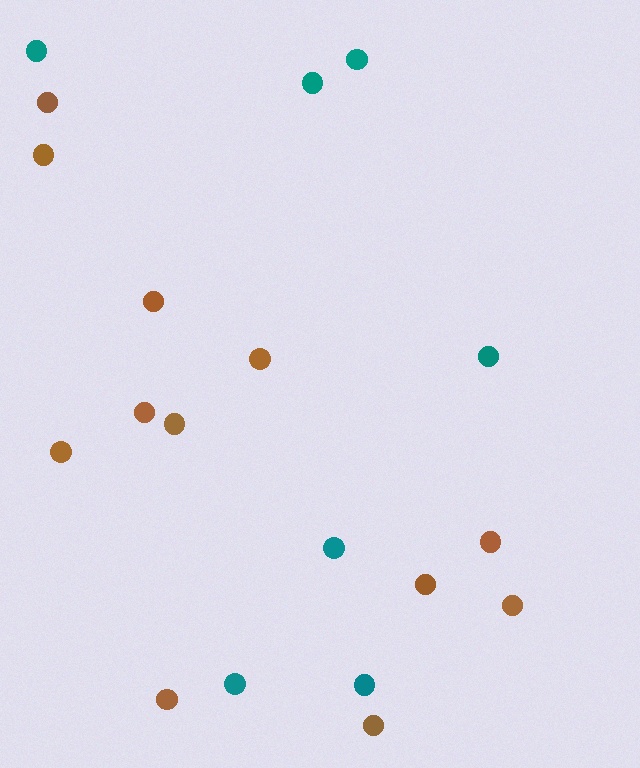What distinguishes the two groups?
There are 2 groups: one group of brown circles (12) and one group of teal circles (7).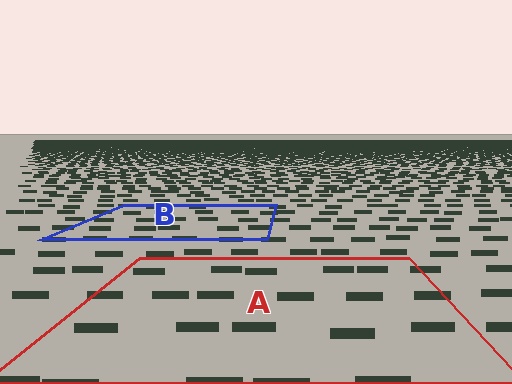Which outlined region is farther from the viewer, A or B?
Region B is farther from the viewer — the texture elements inside it appear smaller and more densely packed.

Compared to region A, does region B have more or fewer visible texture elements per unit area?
Region B has more texture elements per unit area — they are packed more densely because it is farther away.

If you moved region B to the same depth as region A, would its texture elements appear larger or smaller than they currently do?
They would appear larger. At a closer depth, the same texture elements are projected at a bigger on-screen size.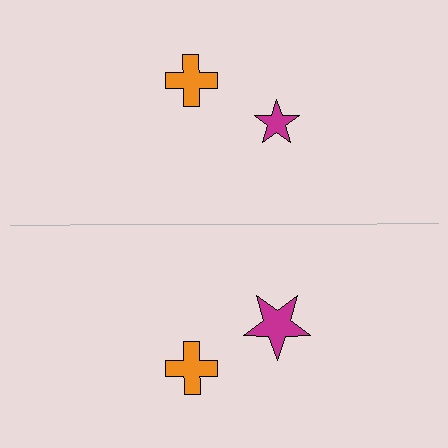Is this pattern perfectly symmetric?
No, the pattern is not perfectly symmetric. The magenta star on the bottom side has a different size than its mirror counterpart.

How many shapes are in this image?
There are 4 shapes in this image.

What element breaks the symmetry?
The magenta star on the bottom side has a different size than its mirror counterpart.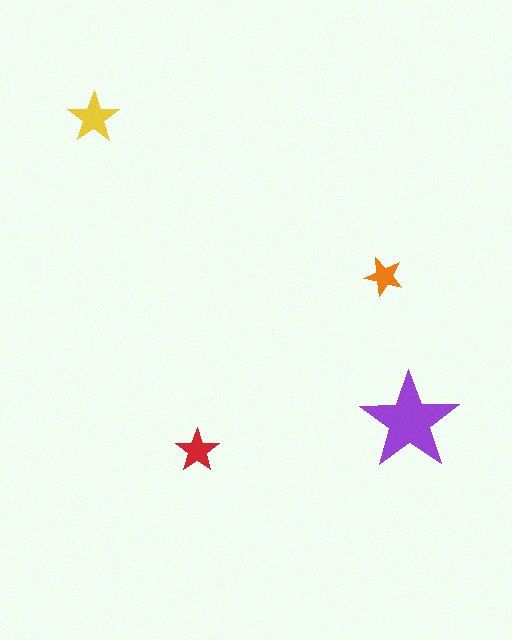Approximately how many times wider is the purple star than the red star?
About 2.5 times wider.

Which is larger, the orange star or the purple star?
The purple one.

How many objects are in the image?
There are 4 objects in the image.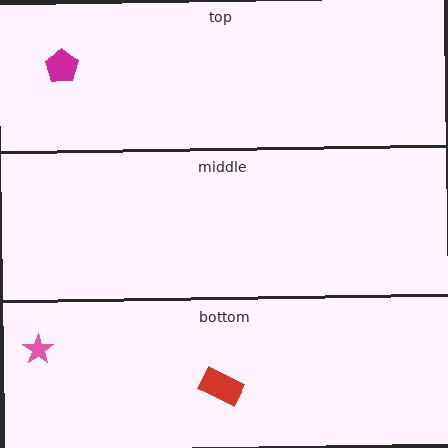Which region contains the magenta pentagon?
The top region.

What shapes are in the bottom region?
The pink star, the red rectangle.